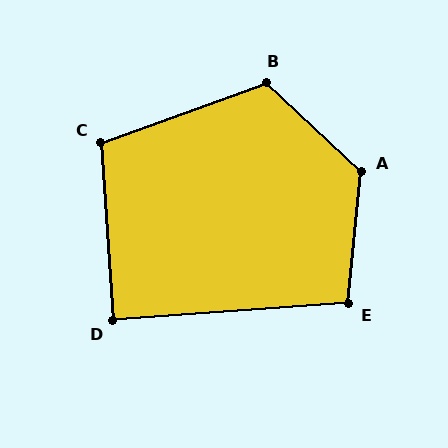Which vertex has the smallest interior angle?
D, at approximately 90 degrees.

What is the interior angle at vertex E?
Approximately 100 degrees (obtuse).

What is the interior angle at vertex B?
Approximately 117 degrees (obtuse).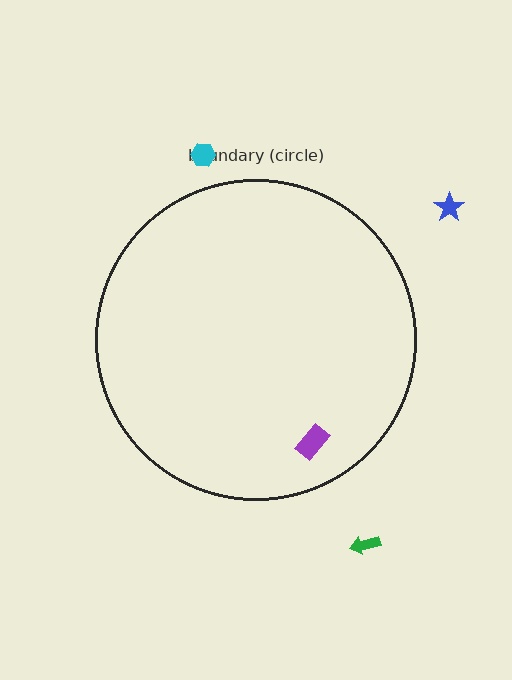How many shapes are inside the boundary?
1 inside, 3 outside.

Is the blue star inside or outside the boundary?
Outside.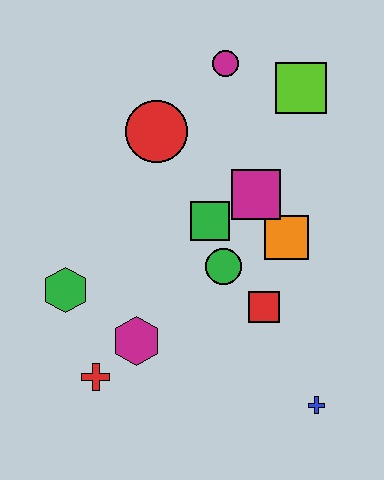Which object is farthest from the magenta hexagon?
The lime square is farthest from the magenta hexagon.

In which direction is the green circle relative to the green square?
The green circle is below the green square.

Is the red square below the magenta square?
Yes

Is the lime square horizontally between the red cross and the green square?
No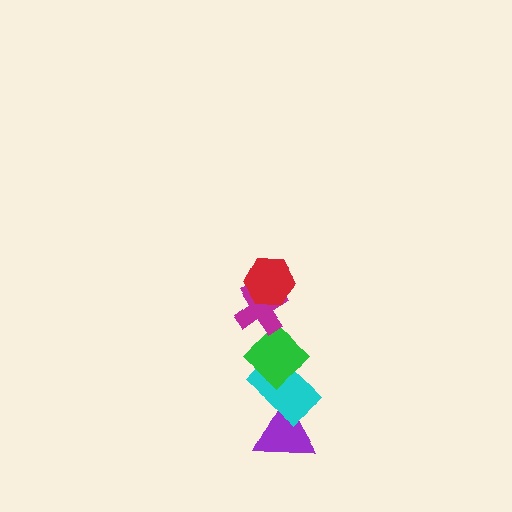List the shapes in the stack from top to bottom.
From top to bottom: the red hexagon, the magenta cross, the green diamond, the cyan rectangle, the purple triangle.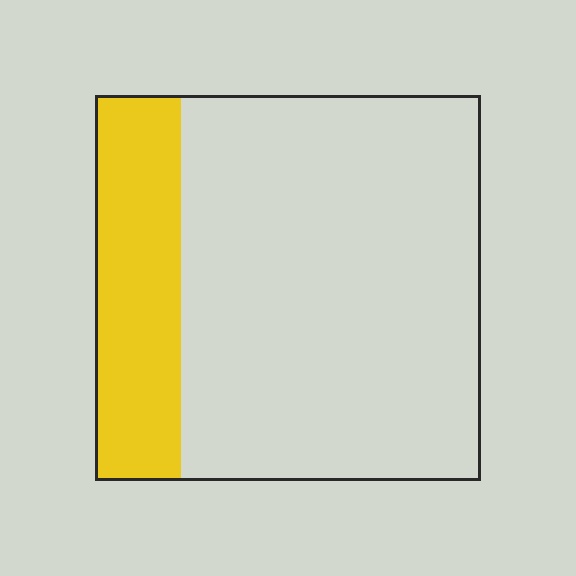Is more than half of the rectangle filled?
No.